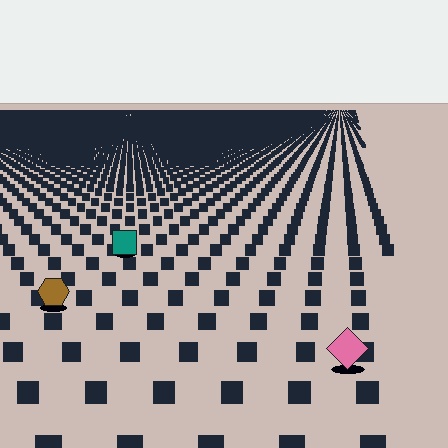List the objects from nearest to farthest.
From nearest to farthest: the pink diamond, the brown hexagon, the teal square.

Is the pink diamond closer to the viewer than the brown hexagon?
Yes. The pink diamond is closer — you can tell from the texture gradient: the ground texture is coarser near it.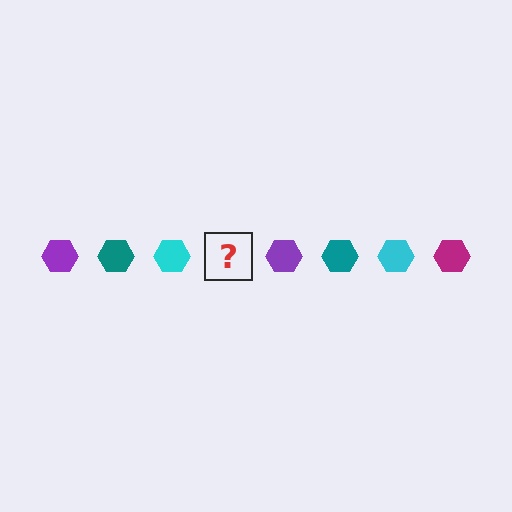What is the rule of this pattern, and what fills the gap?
The rule is that the pattern cycles through purple, teal, cyan, magenta hexagons. The gap should be filled with a magenta hexagon.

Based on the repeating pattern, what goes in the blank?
The blank should be a magenta hexagon.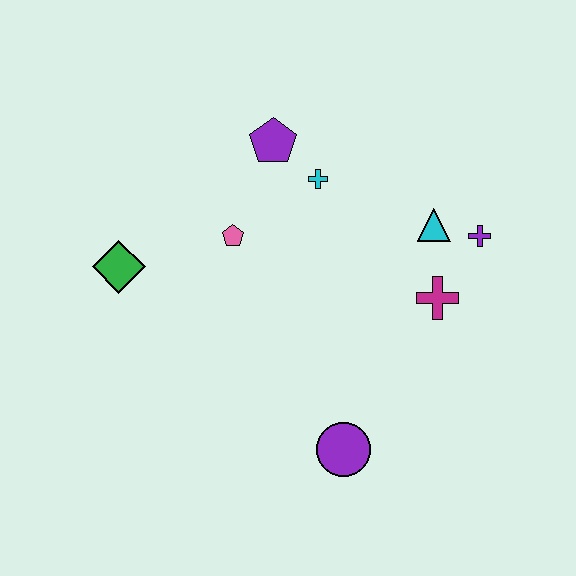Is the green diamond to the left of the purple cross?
Yes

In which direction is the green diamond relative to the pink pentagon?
The green diamond is to the left of the pink pentagon.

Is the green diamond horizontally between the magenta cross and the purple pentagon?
No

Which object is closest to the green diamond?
The pink pentagon is closest to the green diamond.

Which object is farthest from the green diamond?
The purple cross is farthest from the green diamond.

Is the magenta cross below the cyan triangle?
Yes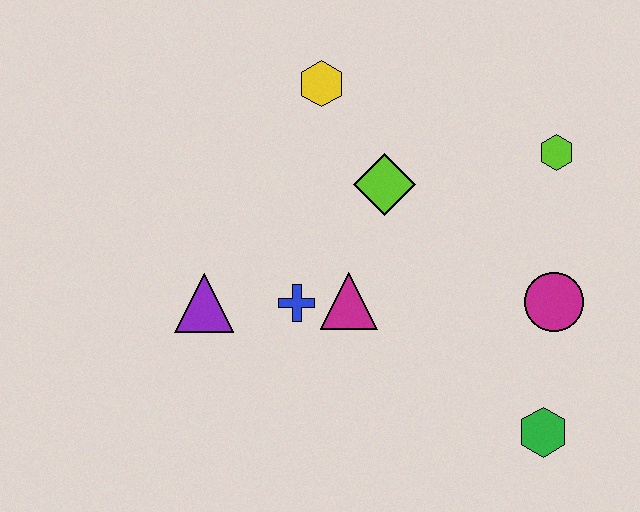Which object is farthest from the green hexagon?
The yellow hexagon is farthest from the green hexagon.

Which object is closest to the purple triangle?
The blue cross is closest to the purple triangle.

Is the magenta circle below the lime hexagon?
Yes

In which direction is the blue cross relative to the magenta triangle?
The blue cross is to the left of the magenta triangle.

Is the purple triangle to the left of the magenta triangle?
Yes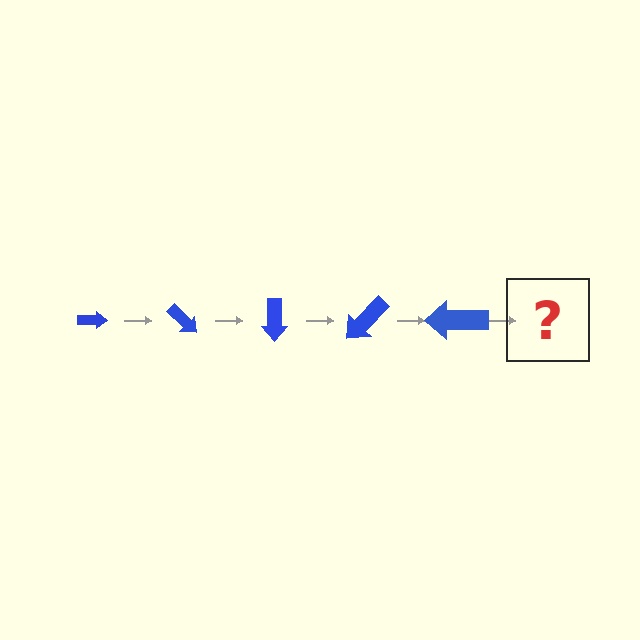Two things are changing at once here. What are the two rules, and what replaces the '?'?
The two rules are that the arrow grows larger each step and it rotates 45 degrees each step. The '?' should be an arrow, larger than the previous one and rotated 225 degrees from the start.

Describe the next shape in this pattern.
It should be an arrow, larger than the previous one and rotated 225 degrees from the start.